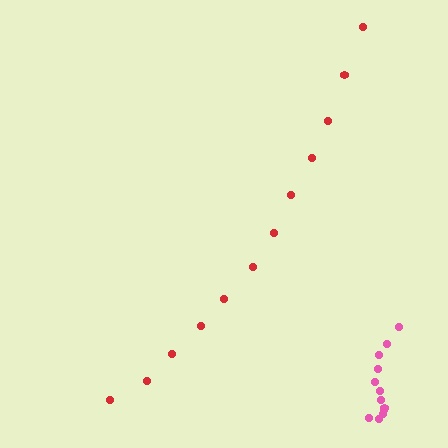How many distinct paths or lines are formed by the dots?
There are 2 distinct paths.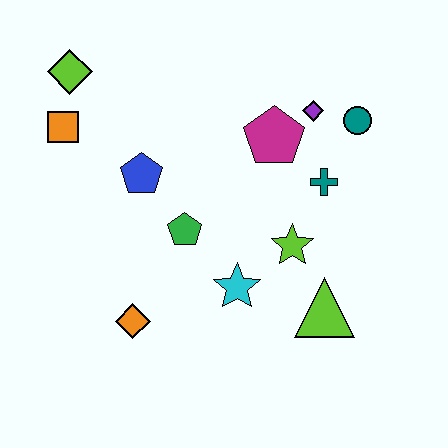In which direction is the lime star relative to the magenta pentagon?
The lime star is below the magenta pentagon.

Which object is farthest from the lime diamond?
The lime triangle is farthest from the lime diamond.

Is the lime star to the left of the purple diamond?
Yes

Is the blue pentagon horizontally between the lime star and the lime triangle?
No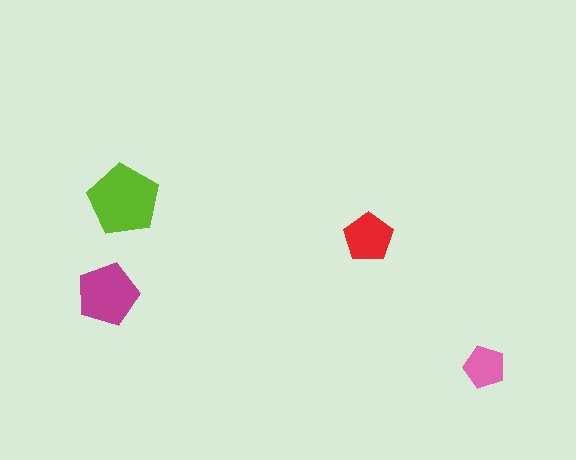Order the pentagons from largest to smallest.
the lime one, the magenta one, the red one, the pink one.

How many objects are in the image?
There are 4 objects in the image.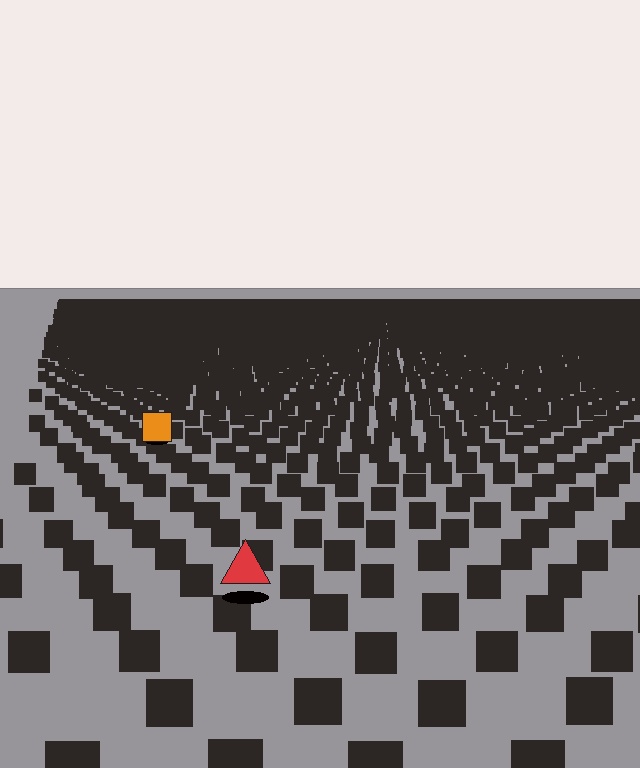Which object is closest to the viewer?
The red triangle is closest. The texture marks near it are larger and more spread out.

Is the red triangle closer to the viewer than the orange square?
Yes. The red triangle is closer — you can tell from the texture gradient: the ground texture is coarser near it.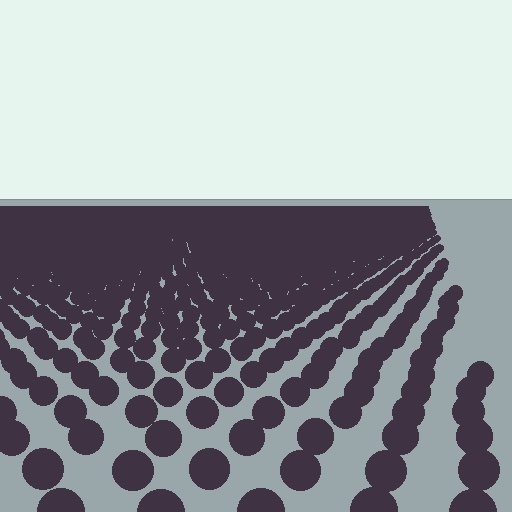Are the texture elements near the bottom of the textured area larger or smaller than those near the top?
Larger. Near the bottom, elements are closer to the viewer and appear at a bigger on-screen size.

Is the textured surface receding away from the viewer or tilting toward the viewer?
The surface is receding away from the viewer. Texture elements get smaller and denser toward the top.